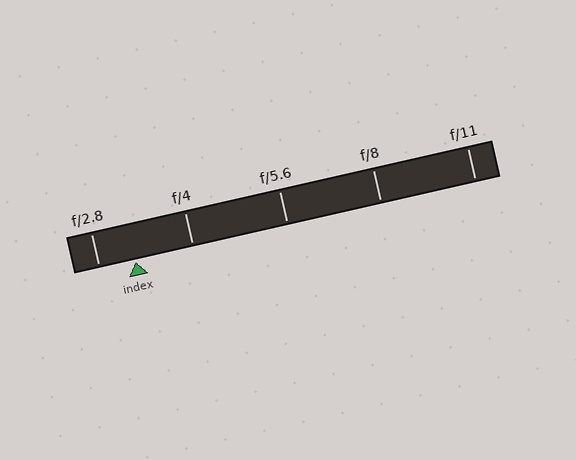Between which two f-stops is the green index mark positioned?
The index mark is between f/2.8 and f/4.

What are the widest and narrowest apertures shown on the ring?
The widest aperture shown is f/2.8 and the narrowest is f/11.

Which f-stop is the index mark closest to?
The index mark is closest to f/2.8.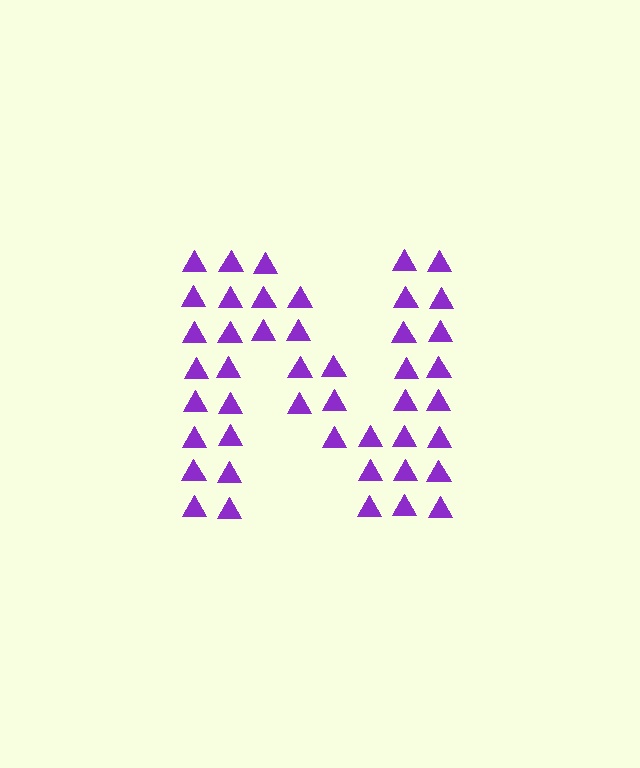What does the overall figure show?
The overall figure shows the letter N.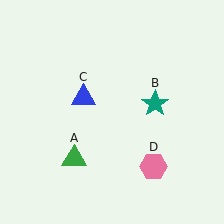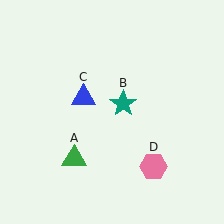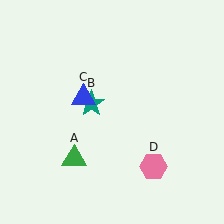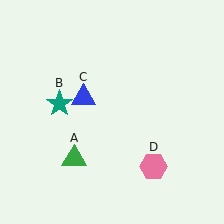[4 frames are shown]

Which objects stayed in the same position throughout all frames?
Green triangle (object A) and blue triangle (object C) and pink hexagon (object D) remained stationary.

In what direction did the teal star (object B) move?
The teal star (object B) moved left.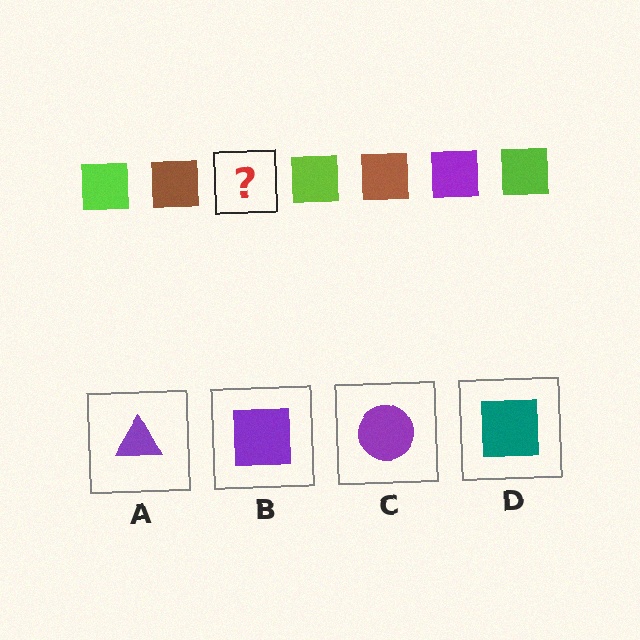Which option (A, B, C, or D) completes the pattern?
B.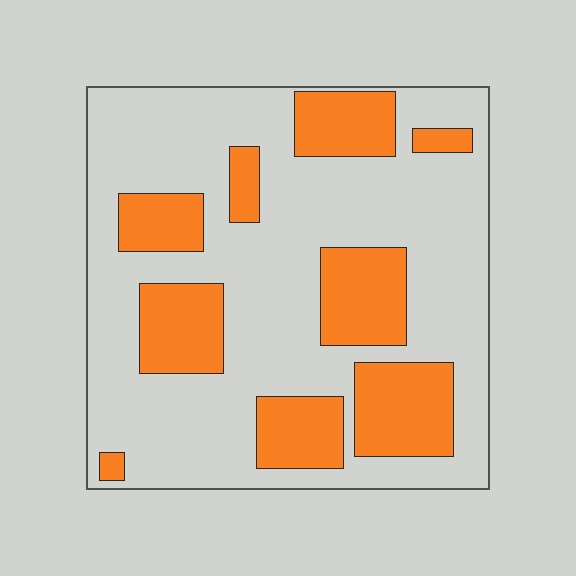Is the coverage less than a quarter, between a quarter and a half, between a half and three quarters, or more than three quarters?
Between a quarter and a half.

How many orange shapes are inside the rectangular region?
9.